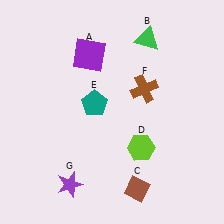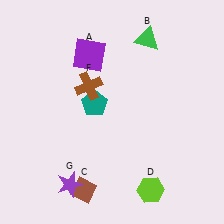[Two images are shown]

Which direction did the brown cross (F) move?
The brown cross (F) moved left.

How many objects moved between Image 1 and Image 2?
3 objects moved between the two images.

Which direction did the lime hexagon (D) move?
The lime hexagon (D) moved down.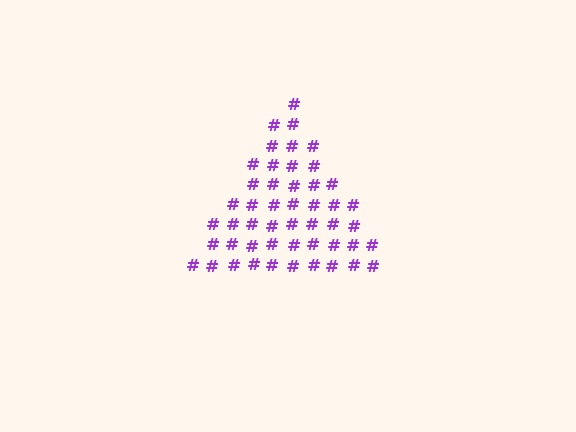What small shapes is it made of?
It is made of small hash symbols.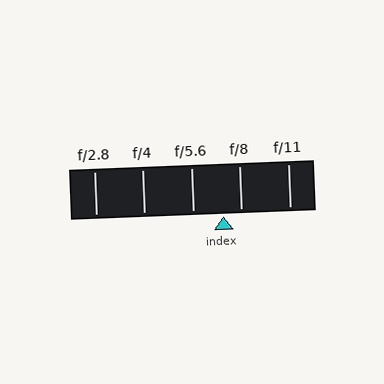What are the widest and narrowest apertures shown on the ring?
The widest aperture shown is f/2.8 and the narrowest is f/11.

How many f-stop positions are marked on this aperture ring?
There are 5 f-stop positions marked.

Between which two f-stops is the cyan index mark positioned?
The index mark is between f/5.6 and f/8.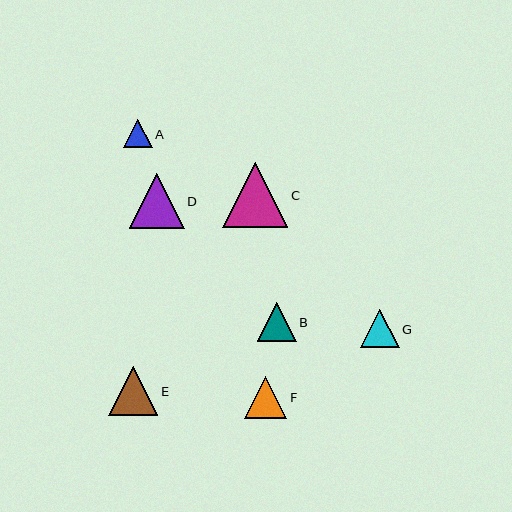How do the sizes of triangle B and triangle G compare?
Triangle B and triangle G are approximately the same size.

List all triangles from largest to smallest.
From largest to smallest: C, D, E, F, B, G, A.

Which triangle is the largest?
Triangle C is the largest with a size of approximately 65 pixels.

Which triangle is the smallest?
Triangle A is the smallest with a size of approximately 28 pixels.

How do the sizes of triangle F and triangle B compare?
Triangle F and triangle B are approximately the same size.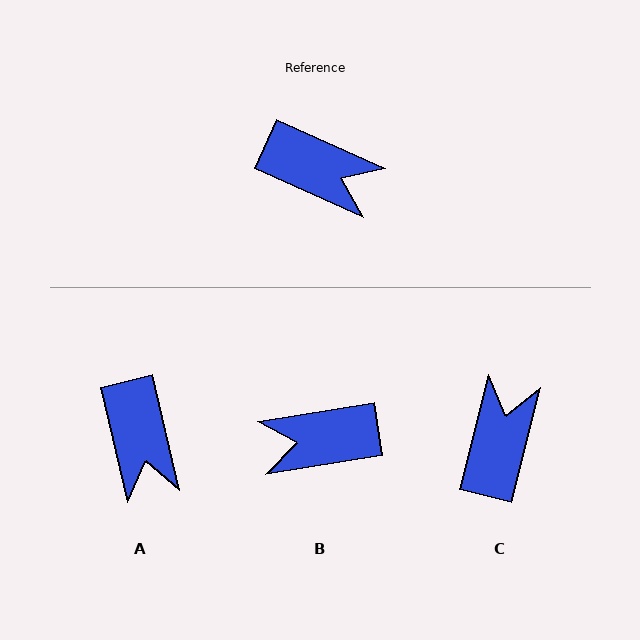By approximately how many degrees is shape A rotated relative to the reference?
Approximately 52 degrees clockwise.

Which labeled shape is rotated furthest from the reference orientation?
B, about 146 degrees away.